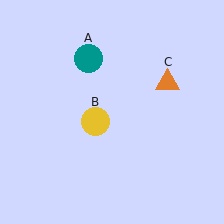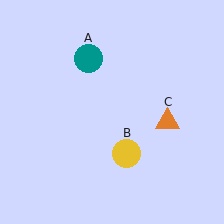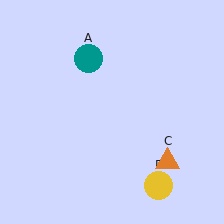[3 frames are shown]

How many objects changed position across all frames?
2 objects changed position: yellow circle (object B), orange triangle (object C).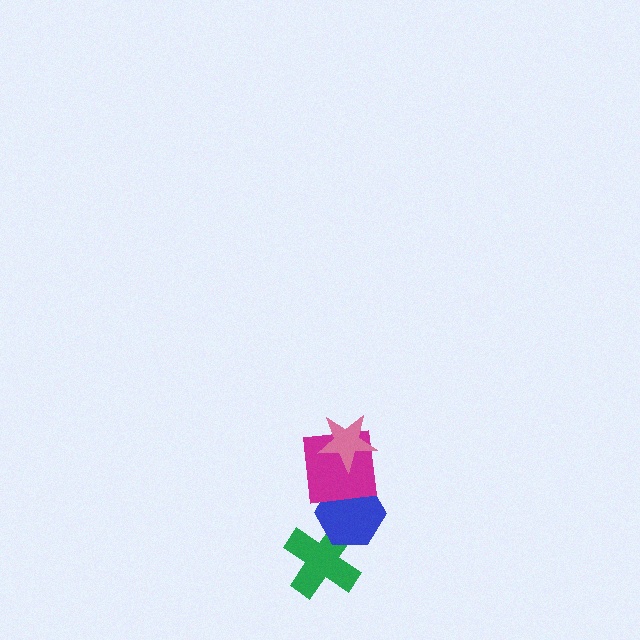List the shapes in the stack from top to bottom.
From top to bottom: the pink star, the magenta square, the blue hexagon, the green cross.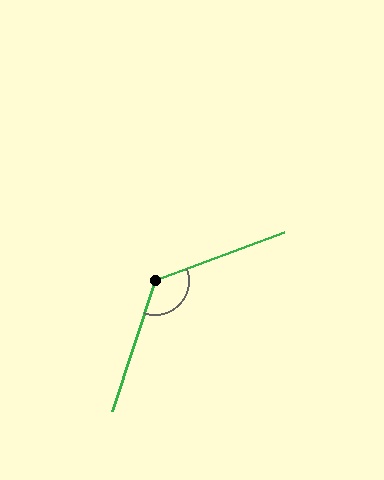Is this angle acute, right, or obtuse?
It is obtuse.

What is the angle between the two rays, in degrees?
Approximately 129 degrees.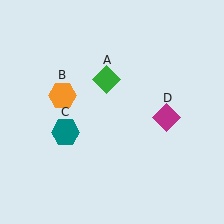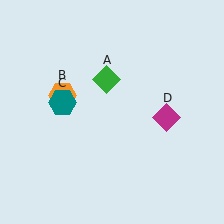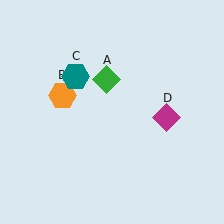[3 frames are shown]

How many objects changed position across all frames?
1 object changed position: teal hexagon (object C).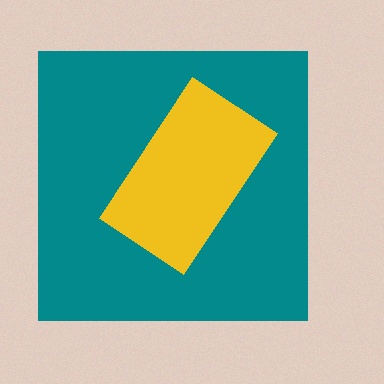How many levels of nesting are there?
2.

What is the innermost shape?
The yellow rectangle.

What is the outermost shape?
The teal square.